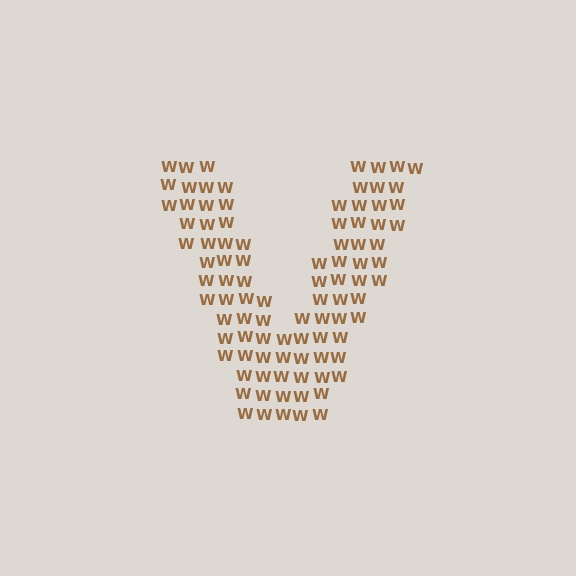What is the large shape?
The large shape is the letter V.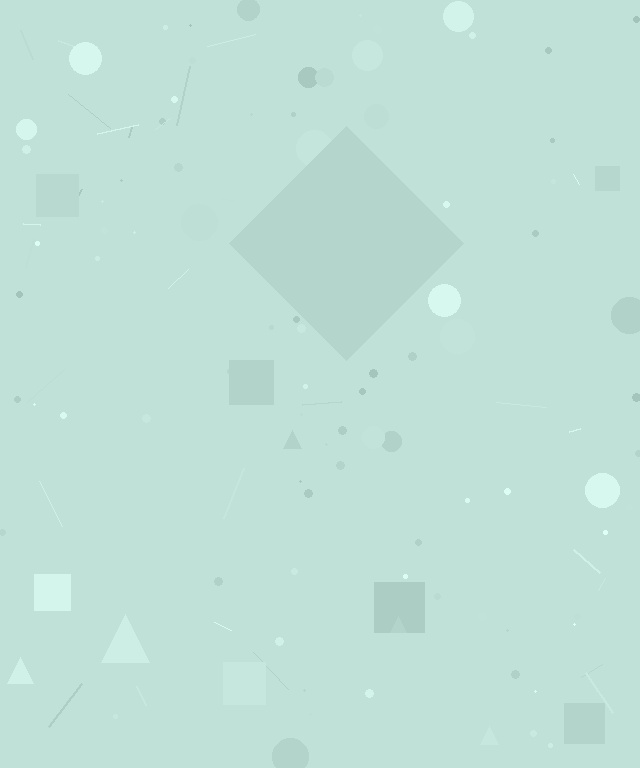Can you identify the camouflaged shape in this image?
The camouflaged shape is a diamond.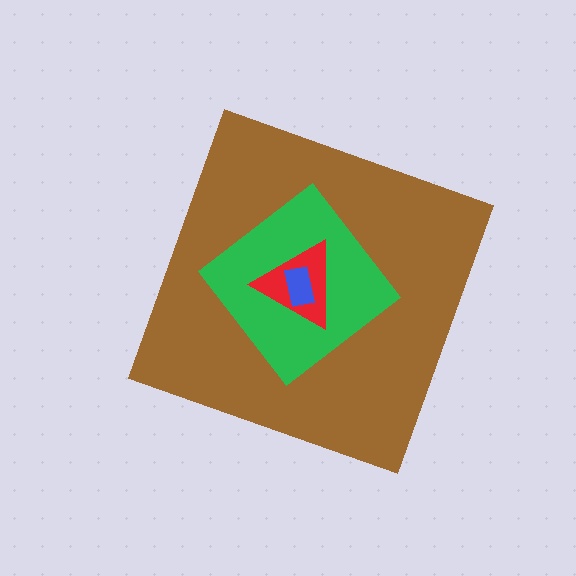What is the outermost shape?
The brown diamond.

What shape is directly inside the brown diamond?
The green diamond.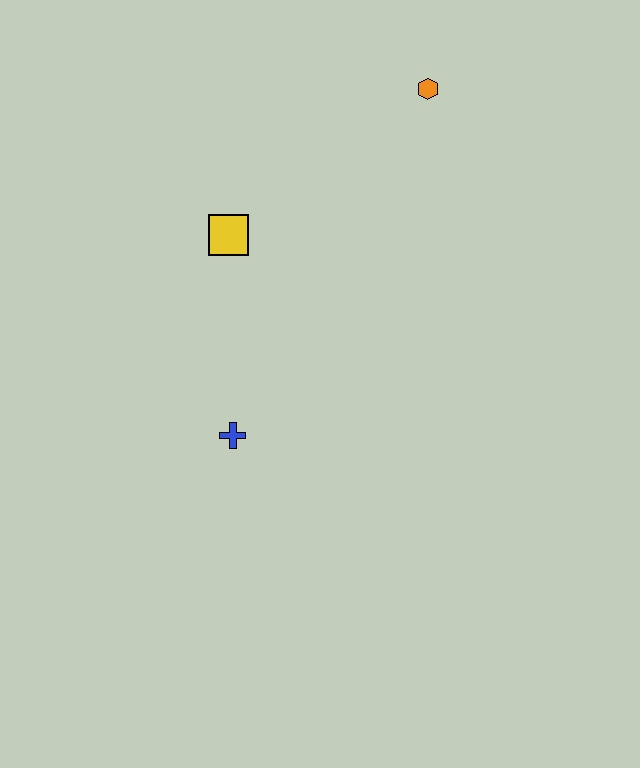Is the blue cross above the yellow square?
No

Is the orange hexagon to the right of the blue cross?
Yes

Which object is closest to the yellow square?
The blue cross is closest to the yellow square.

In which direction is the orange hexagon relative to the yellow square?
The orange hexagon is to the right of the yellow square.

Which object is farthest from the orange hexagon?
The blue cross is farthest from the orange hexagon.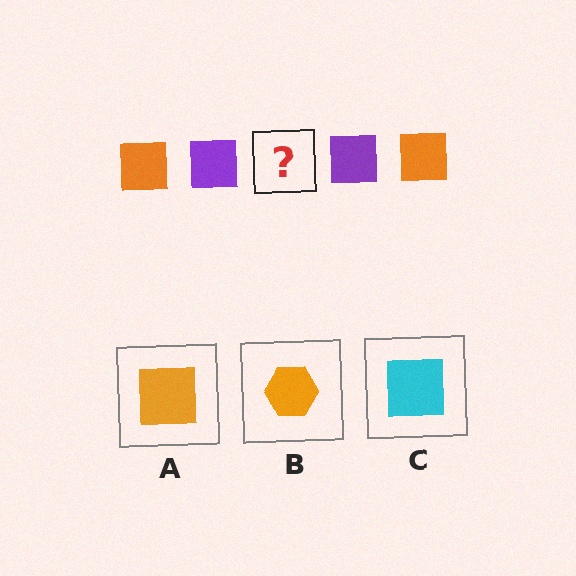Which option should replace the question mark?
Option A.